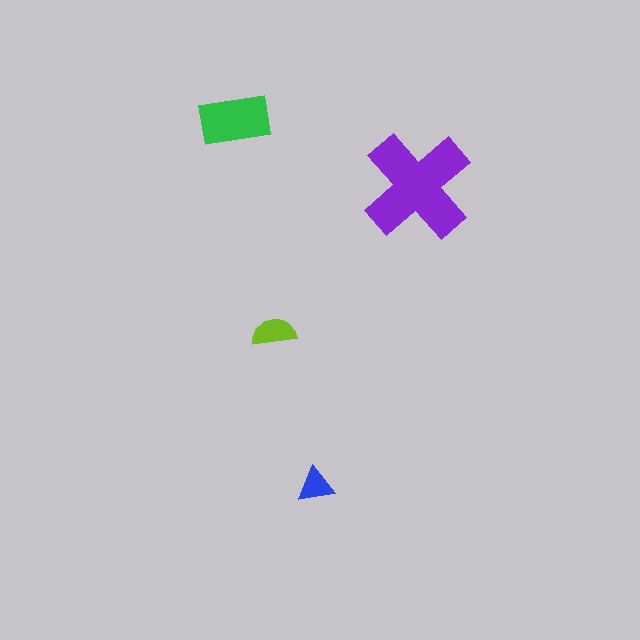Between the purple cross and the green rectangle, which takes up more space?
The purple cross.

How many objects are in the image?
There are 4 objects in the image.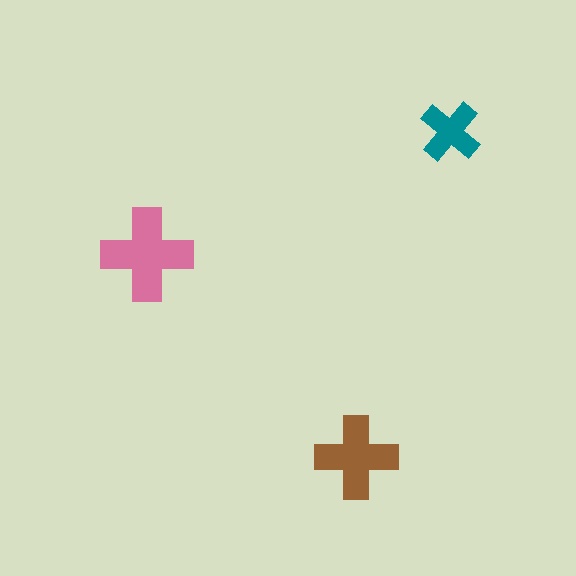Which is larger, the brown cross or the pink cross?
The pink one.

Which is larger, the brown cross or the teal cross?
The brown one.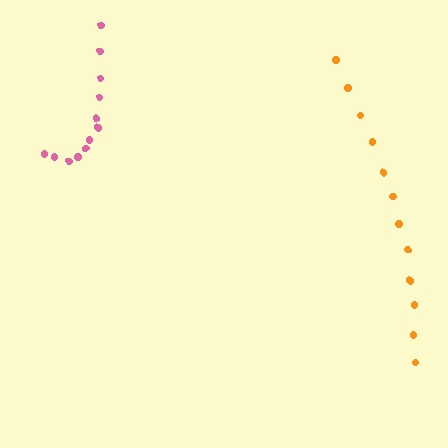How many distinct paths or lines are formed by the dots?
There are 2 distinct paths.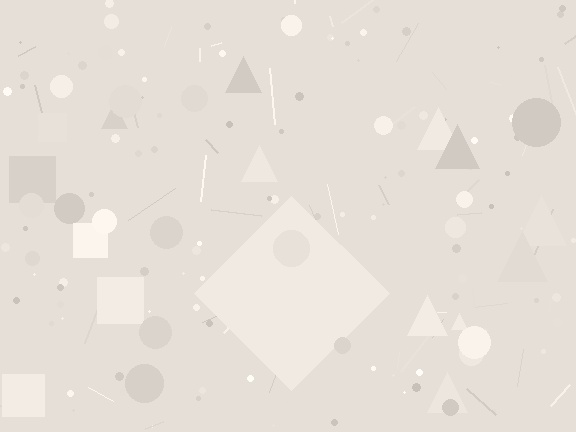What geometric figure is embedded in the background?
A diamond is embedded in the background.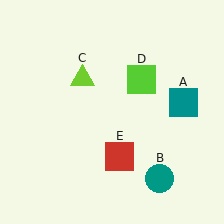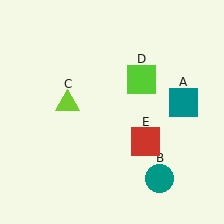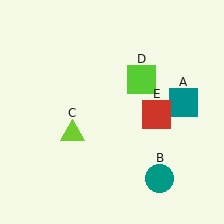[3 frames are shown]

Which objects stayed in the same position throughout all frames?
Teal square (object A) and teal circle (object B) and lime square (object D) remained stationary.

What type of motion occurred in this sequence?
The lime triangle (object C), red square (object E) rotated counterclockwise around the center of the scene.